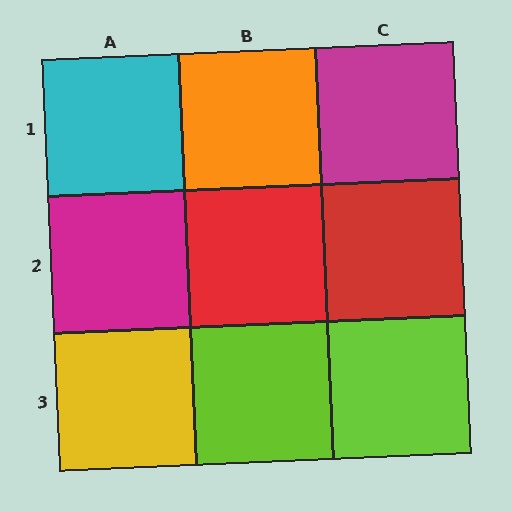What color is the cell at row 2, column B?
Red.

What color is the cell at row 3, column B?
Lime.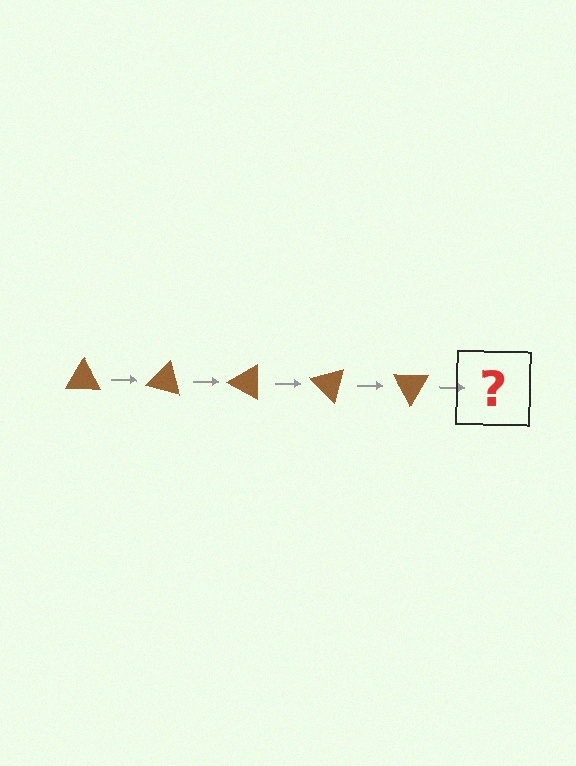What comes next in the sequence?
The next element should be a brown triangle rotated 75 degrees.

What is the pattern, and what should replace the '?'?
The pattern is that the triangle rotates 15 degrees each step. The '?' should be a brown triangle rotated 75 degrees.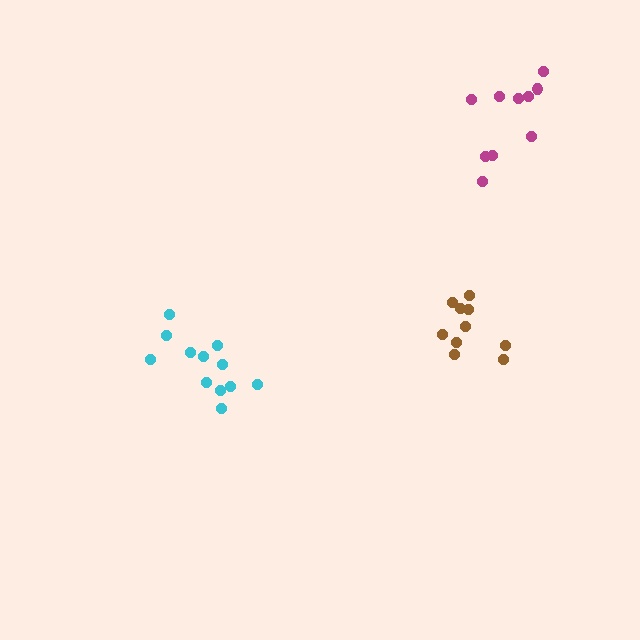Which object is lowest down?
The cyan cluster is bottommost.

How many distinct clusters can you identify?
There are 3 distinct clusters.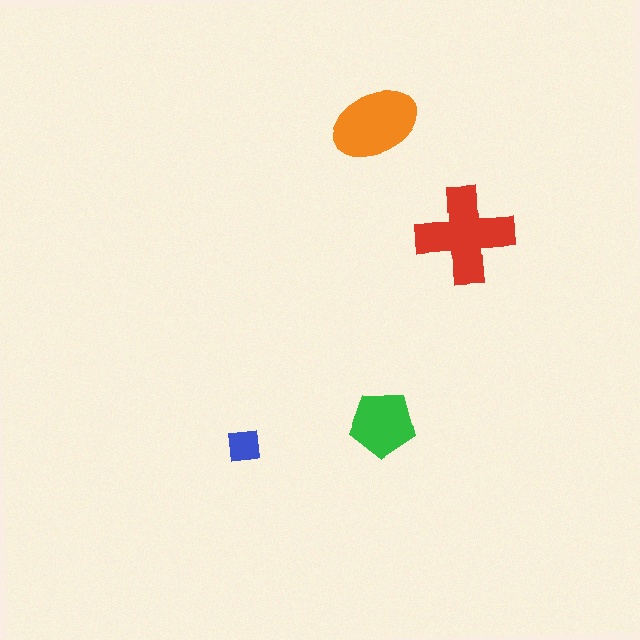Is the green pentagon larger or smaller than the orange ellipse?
Smaller.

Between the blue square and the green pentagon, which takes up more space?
The green pentagon.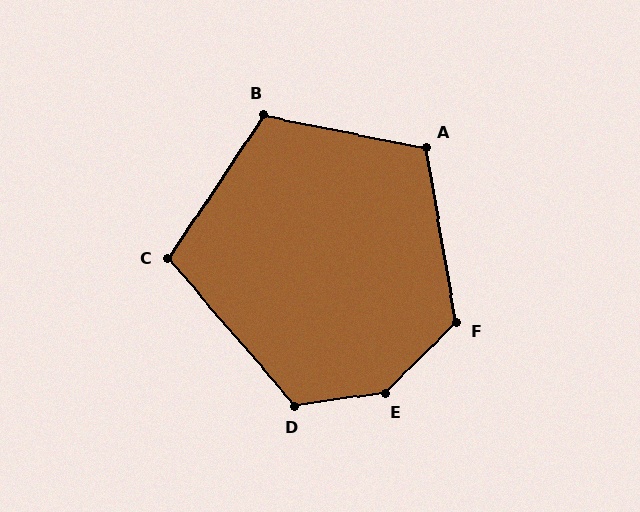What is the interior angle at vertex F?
Approximately 125 degrees (obtuse).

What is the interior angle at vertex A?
Approximately 111 degrees (obtuse).